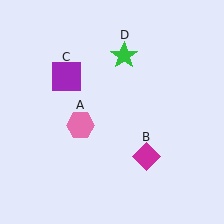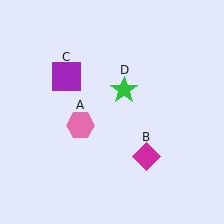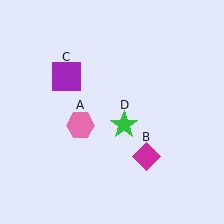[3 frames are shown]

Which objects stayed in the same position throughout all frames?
Pink hexagon (object A) and magenta diamond (object B) and purple square (object C) remained stationary.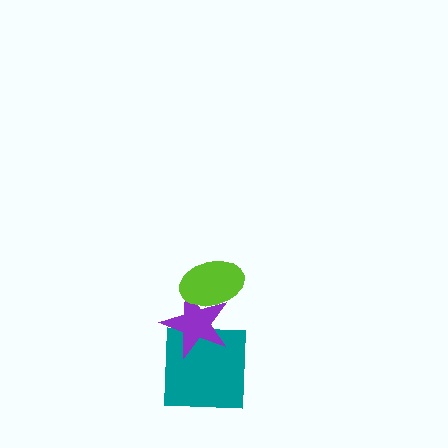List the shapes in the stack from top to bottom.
From top to bottom: the lime ellipse, the purple star, the teal square.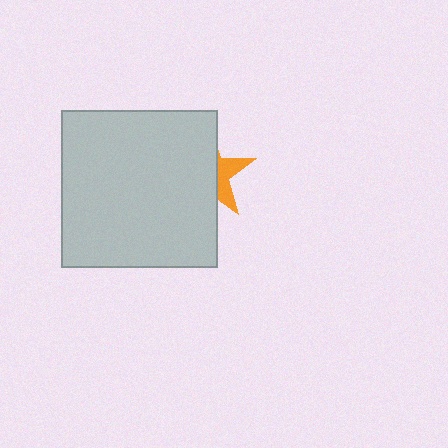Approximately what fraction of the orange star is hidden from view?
Roughly 67% of the orange star is hidden behind the light gray square.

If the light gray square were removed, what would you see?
You would see the complete orange star.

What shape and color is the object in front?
The object in front is a light gray square.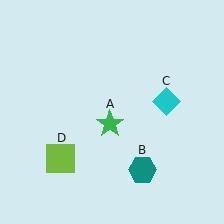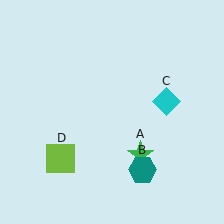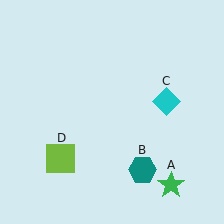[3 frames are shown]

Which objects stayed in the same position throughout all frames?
Teal hexagon (object B) and cyan diamond (object C) and lime square (object D) remained stationary.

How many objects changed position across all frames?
1 object changed position: green star (object A).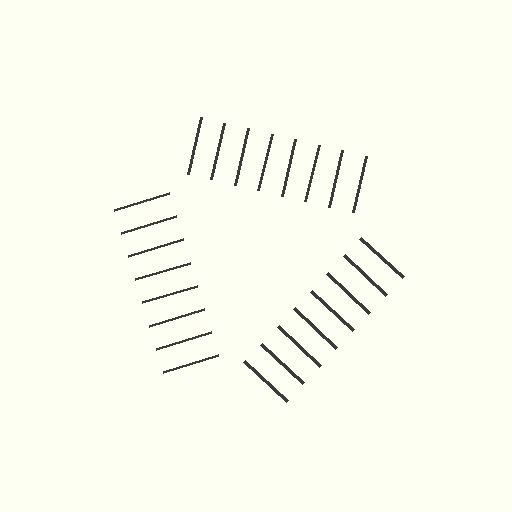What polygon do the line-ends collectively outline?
An illusory triangle — the line segments terminate on its edges but no continuous stroke is drawn.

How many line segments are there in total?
24 — 8 along each of the 3 edges.